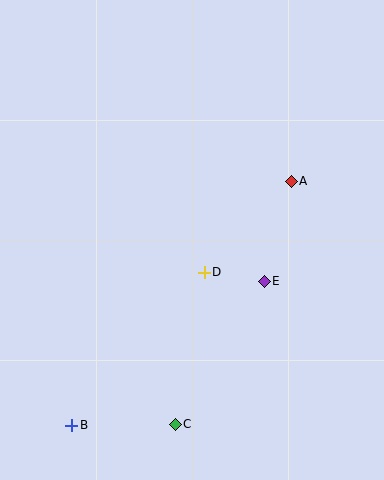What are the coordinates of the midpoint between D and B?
The midpoint between D and B is at (138, 349).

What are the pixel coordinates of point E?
Point E is at (264, 281).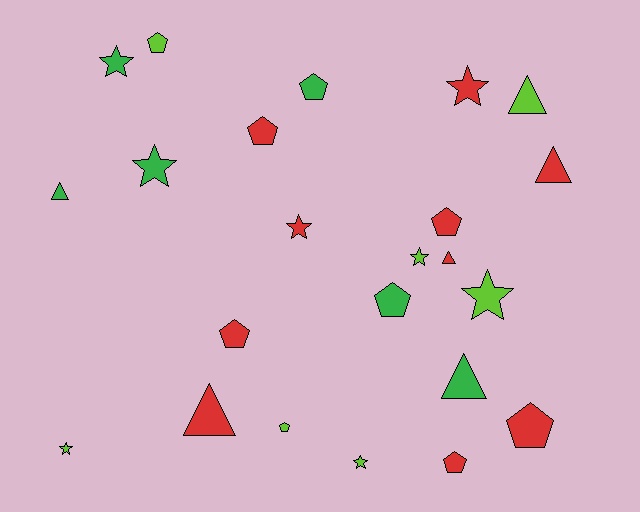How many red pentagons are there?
There are 5 red pentagons.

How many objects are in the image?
There are 23 objects.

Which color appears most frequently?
Red, with 10 objects.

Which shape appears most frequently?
Pentagon, with 9 objects.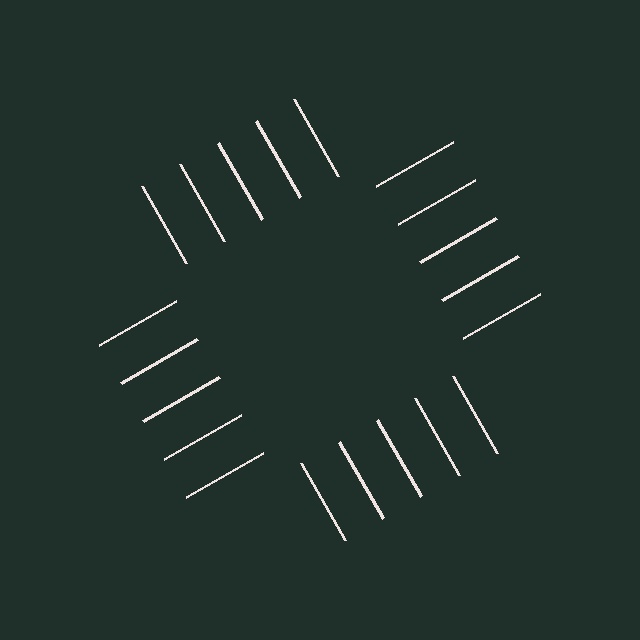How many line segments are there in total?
20 — 5 along each of the 4 edges.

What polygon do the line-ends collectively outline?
An illusory square — the line segments terminate on its edges but no continuous stroke is drawn.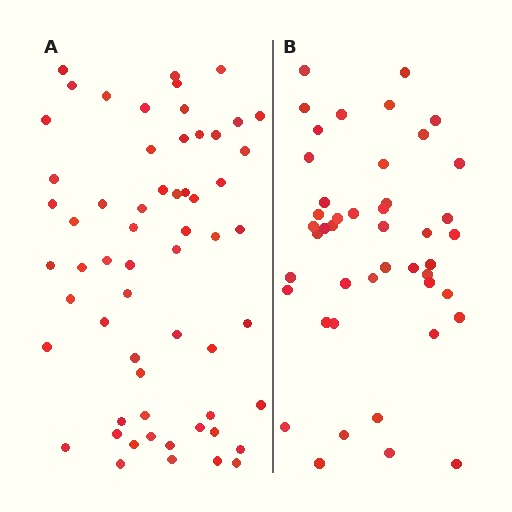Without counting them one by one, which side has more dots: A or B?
Region A (the left region) has more dots.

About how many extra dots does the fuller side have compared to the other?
Region A has approximately 15 more dots than region B.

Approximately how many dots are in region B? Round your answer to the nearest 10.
About 40 dots. (The exact count is 45, which rounds to 40.)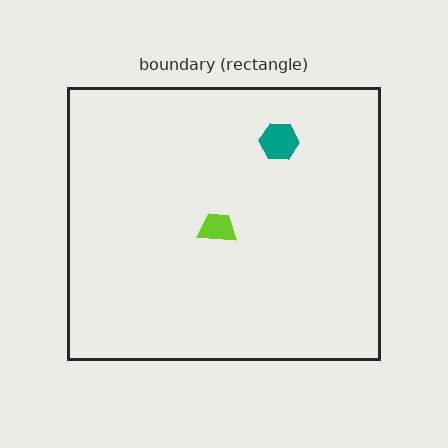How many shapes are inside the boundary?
2 inside, 0 outside.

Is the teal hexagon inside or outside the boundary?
Inside.